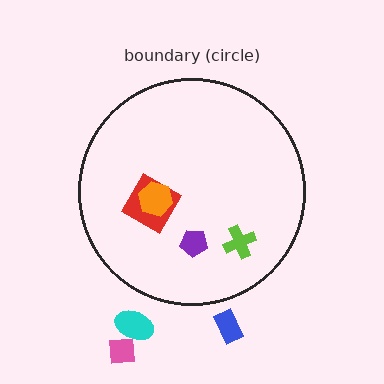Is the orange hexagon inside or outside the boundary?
Inside.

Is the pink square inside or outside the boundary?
Outside.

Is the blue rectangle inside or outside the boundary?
Outside.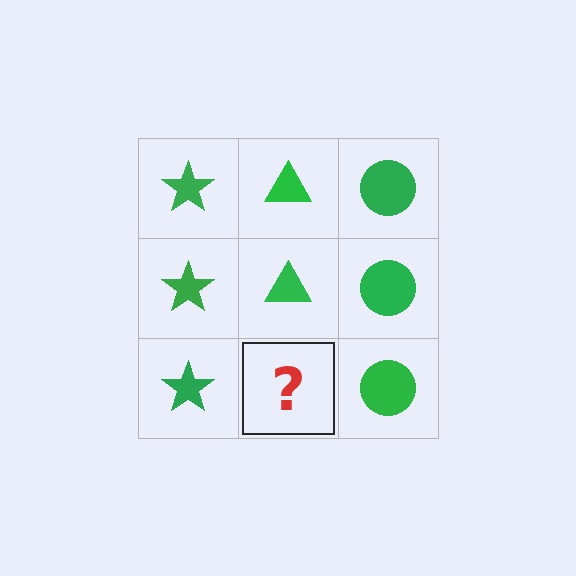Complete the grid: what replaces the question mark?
The question mark should be replaced with a green triangle.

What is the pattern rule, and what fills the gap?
The rule is that each column has a consistent shape. The gap should be filled with a green triangle.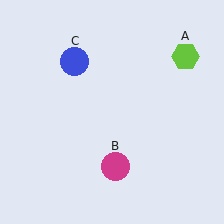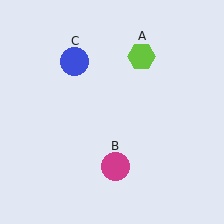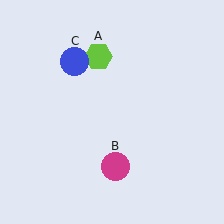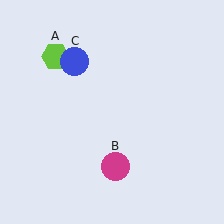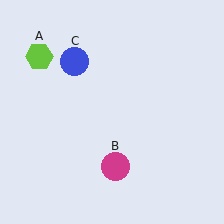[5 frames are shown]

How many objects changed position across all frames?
1 object changed position: lime hexagon (object A).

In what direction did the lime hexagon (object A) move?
The lime hexagon (object A) moved left.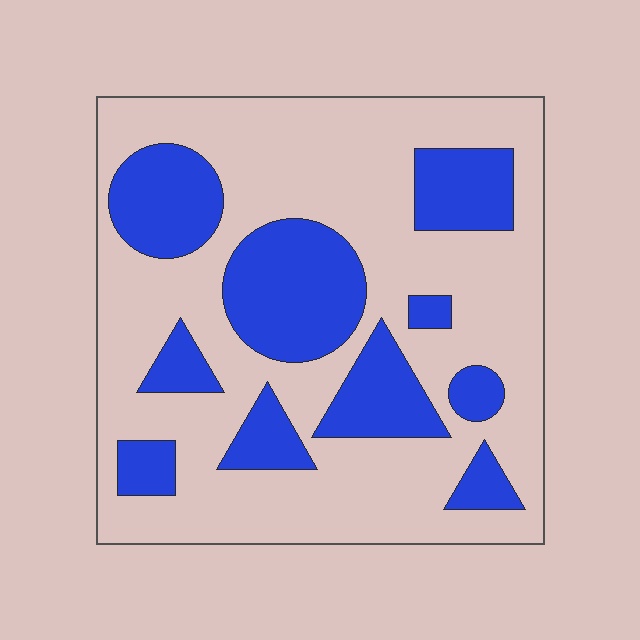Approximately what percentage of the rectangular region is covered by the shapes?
Approximately 30%.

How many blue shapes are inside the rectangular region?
10.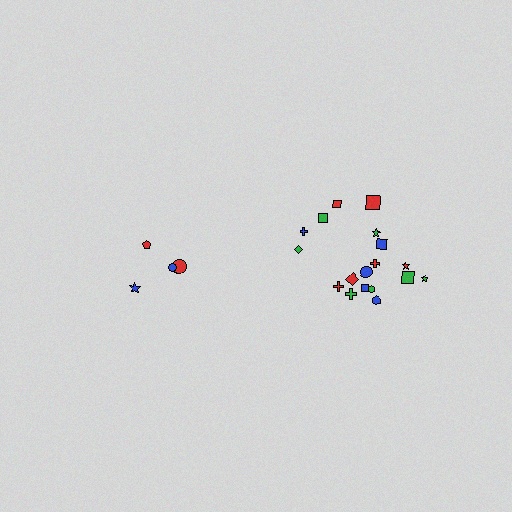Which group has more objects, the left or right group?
The right group.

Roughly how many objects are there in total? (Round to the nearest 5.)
Roughly 20 objects in total.